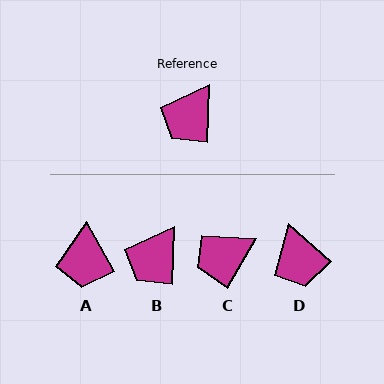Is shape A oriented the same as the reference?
No, it is off by about 31 degrees.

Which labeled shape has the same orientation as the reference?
B.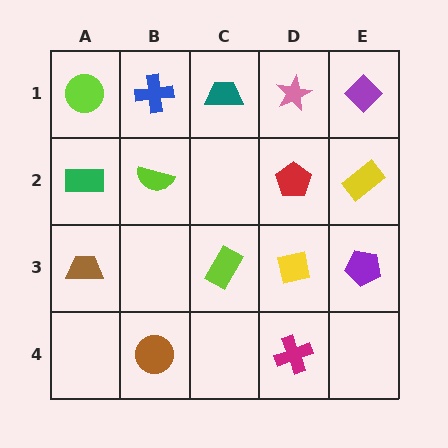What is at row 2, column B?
A lime semicircle.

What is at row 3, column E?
A purple pentagon.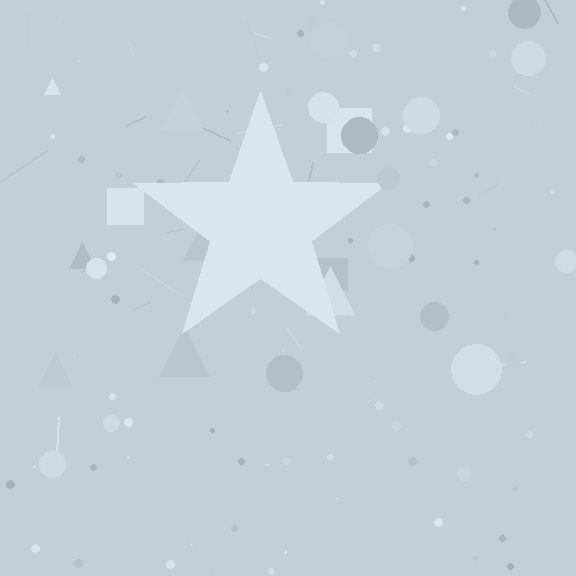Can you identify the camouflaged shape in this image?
The camouflaged shape is a star.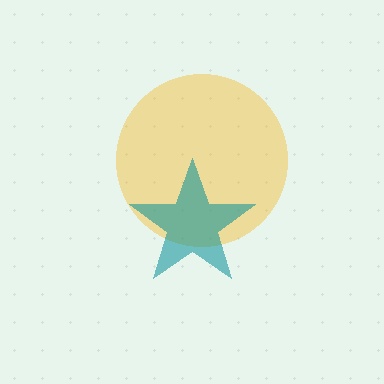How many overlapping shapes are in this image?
There are 2 overlapping shapes in the image.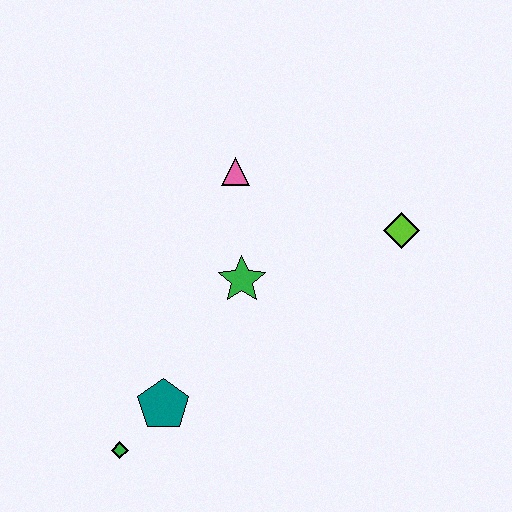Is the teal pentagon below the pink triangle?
Yes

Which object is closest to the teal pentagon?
The green diamond is closest to the teal pentagon.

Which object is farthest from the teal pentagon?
The lime diamond is farthest from the teal pentagon.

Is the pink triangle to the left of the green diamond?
No